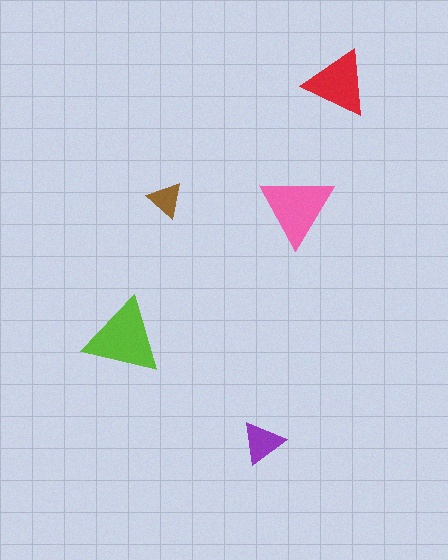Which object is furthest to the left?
The lime triangle is leftmost.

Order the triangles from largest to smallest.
the lime one, the pink one, the red one, the purple one, the brown one.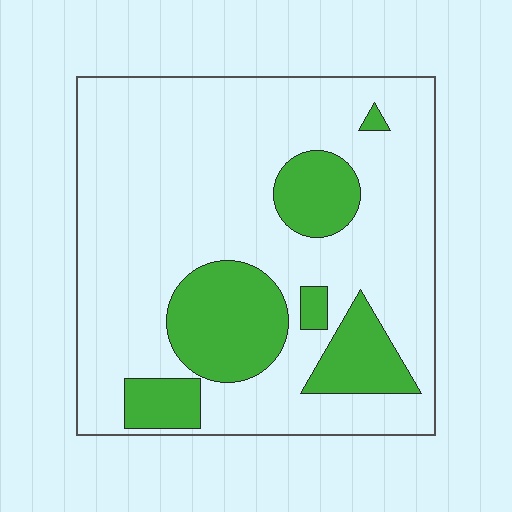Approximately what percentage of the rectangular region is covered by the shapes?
Approximately 25%.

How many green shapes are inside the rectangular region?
6.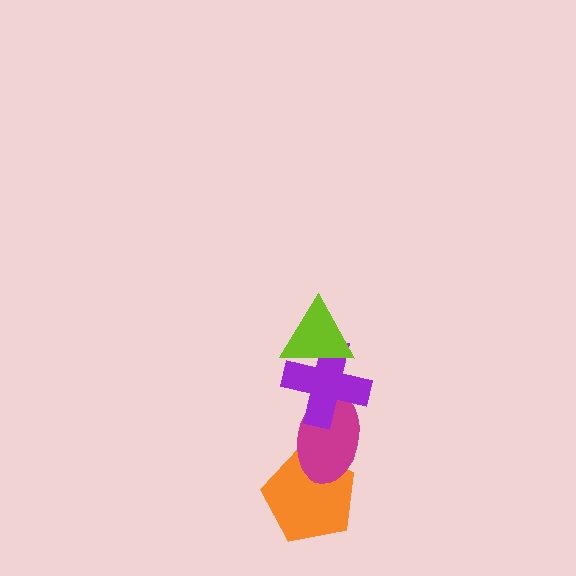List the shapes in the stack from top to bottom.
From top to bottom: the lime triangle, the purple cross, the magenta ellipse, the orange pentagon.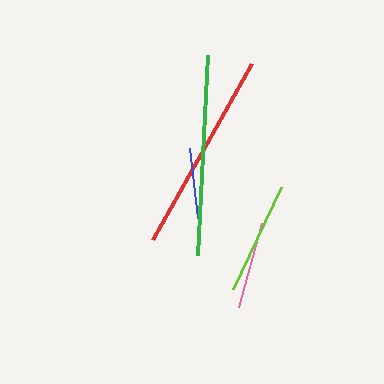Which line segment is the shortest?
The blue line is the shortest at approximately 70 pixels.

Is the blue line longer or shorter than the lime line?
The lime line is longer than the blue line.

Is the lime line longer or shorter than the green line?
The green line is longer than the lime line.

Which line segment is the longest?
The red line is the longest at approximately 202 pixels.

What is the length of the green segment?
The green segment is approximately 200 pixels long.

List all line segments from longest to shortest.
From longest to shortest: red, green, lime, pink, blue.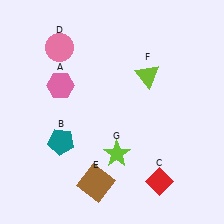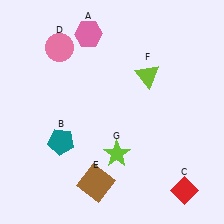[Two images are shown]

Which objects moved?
The objects that moved are: the pink hexagon (A), the red diamond (C).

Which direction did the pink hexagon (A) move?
The pink hexagon (A) moved up.